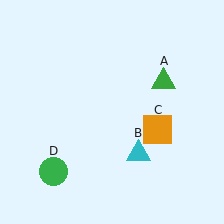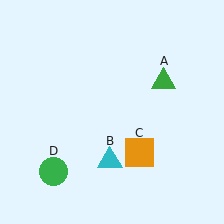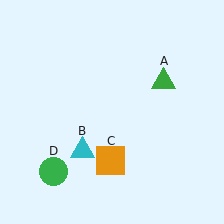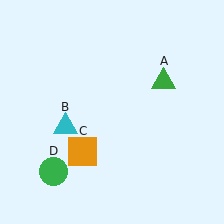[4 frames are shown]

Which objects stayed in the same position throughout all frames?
Green triangle (object A) and green circle (object D) remained stationary.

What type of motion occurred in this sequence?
The cyan triangle (object B), orange square (object C) rotated clockwise around the center of the scene.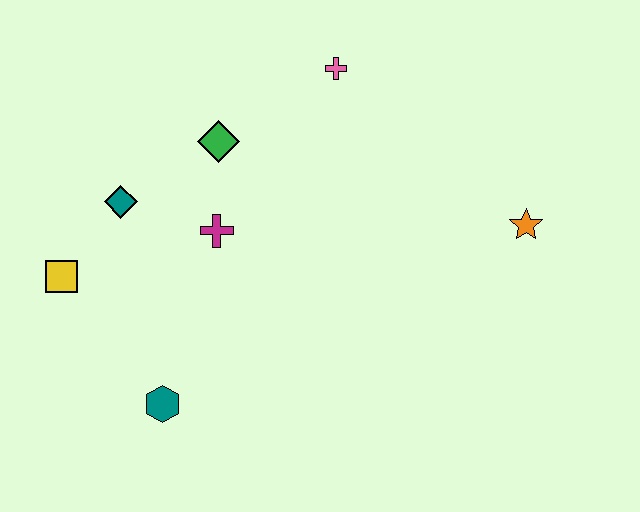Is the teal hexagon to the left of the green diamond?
Yes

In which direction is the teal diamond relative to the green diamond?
The teal diamond is to the left of the green diamond.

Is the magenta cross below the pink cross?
Yes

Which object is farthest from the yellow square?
The orange star is farthest from the yellow square.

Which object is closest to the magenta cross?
The green diamond is closest to the magenta cross.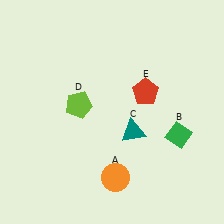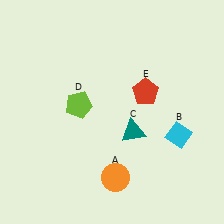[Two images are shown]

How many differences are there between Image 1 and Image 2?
There is 1 difference between the two images.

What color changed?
The diamond (B) changed from green in Image 1 to cyan in Image 2.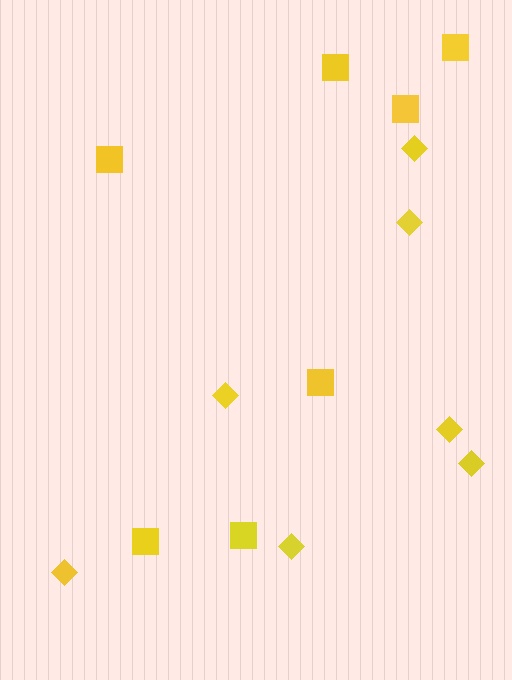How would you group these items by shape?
There are 2 groups: one group of squares (7) and one group of diamonds (7).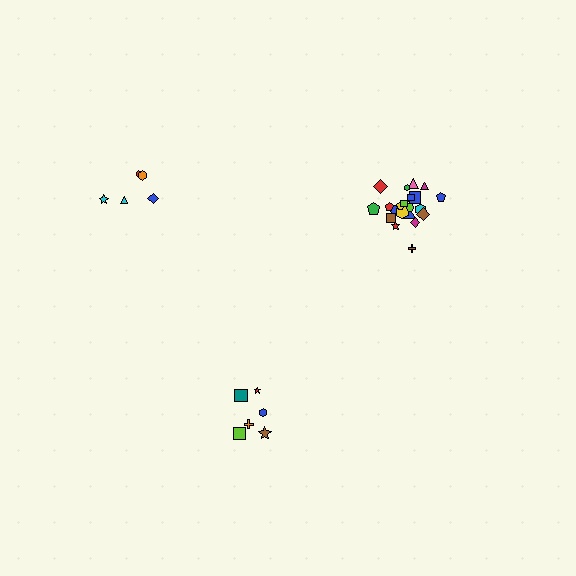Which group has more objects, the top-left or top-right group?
The top-right group.